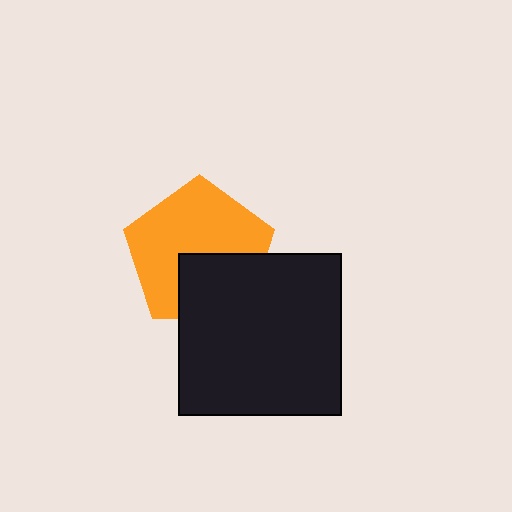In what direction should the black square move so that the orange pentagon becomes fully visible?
The black square should move down. That is the shortest direction to clear the overlap and leave the orange pentagon fully visible.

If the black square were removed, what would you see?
You would see the complete orange pentagon.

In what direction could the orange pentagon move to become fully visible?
The orange pentagon could move up. That would shift it out from behind the black square entirely.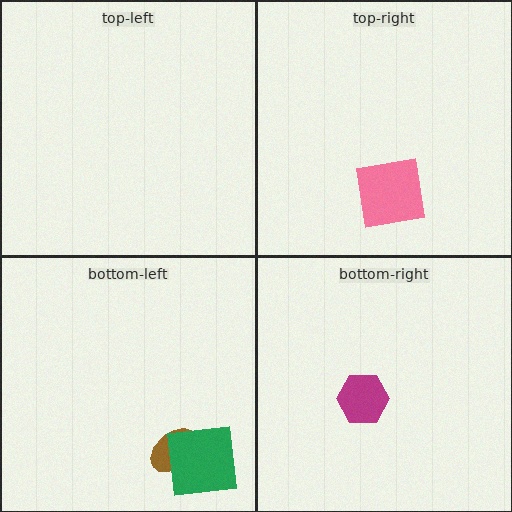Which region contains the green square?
The bottom-left region.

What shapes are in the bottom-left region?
The brown ellipse, the green square.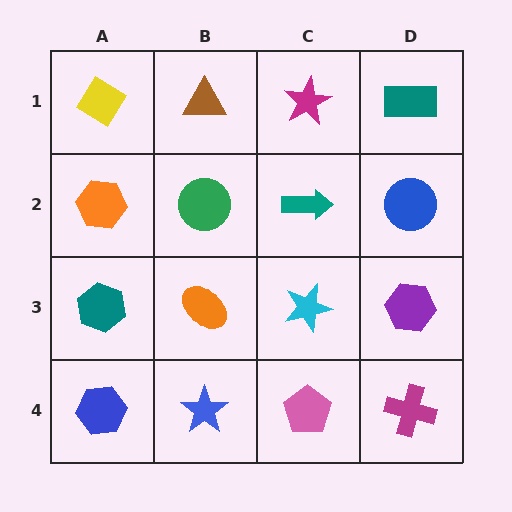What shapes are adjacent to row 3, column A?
An orange hexagon (row 2, column A), a blue hexagon (row 4, column A), an orange ellipse (row 3, column B).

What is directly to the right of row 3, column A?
An orange ellipse.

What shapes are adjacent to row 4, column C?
A cyan star (row 3, column C), a blue star (row 4, column B), a magenta cross (row 4, column D).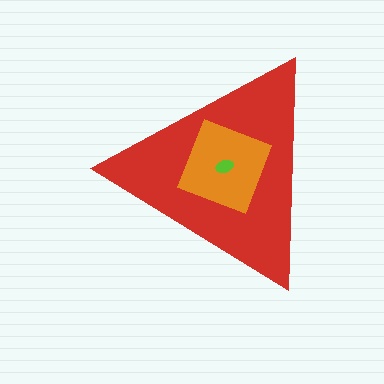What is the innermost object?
The lime ellipse.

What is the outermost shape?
The red triangle.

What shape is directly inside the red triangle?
The orange square.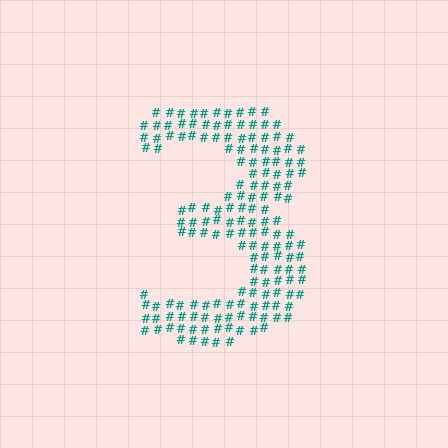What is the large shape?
The large shape is the digit 3.